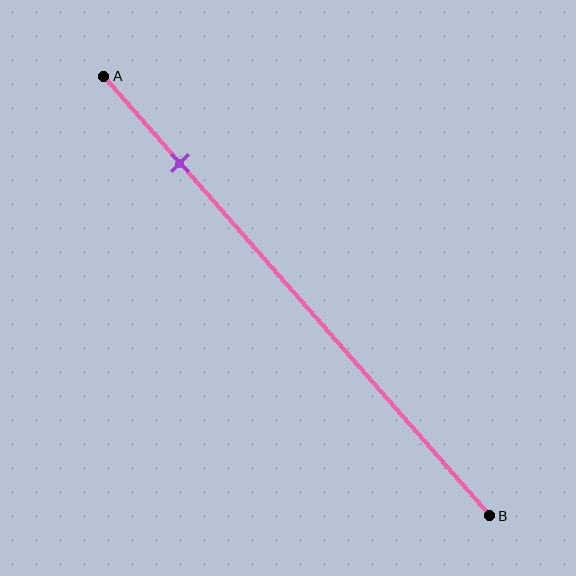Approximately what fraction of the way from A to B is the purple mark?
The purple mark is approximately 20% of the way from A to B.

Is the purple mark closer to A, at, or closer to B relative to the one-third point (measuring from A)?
The purple mark is closer to point A than the one-third point of segment AB.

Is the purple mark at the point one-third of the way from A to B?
No, the mark is at about 20% from A, not at the 33% one-third point.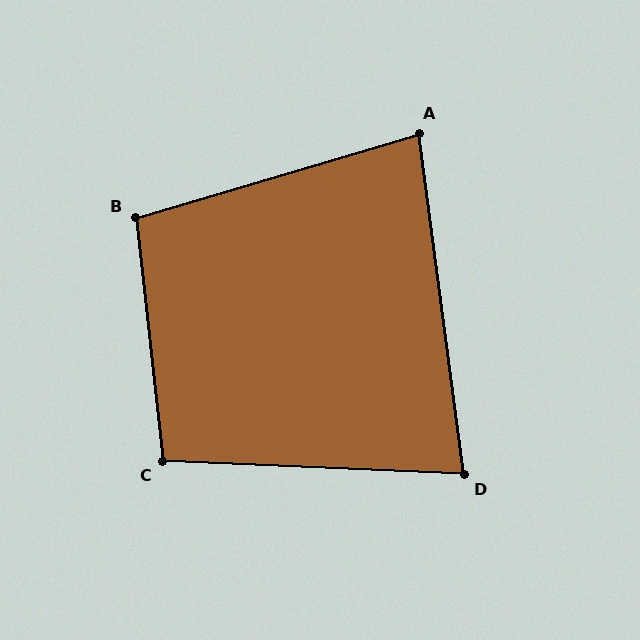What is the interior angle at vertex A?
Approximately 81 degrees (acute).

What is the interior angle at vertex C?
Approximately 99 degrees (obtuse).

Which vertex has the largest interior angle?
B, at approximately 100 degrees.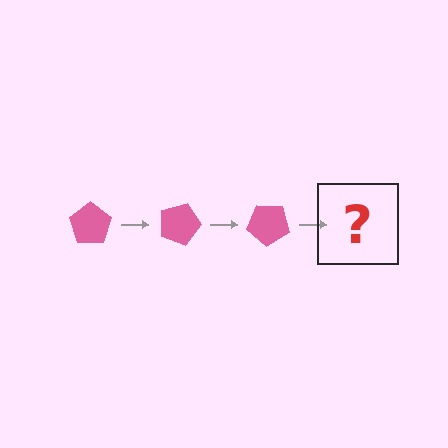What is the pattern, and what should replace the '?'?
The pattern is that the pentagon rotates 20 degrees each step. The '?' should be a pink pentagon rotated 60 degrees.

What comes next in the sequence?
The next element should be a pink pentagon rotated 60 degrees.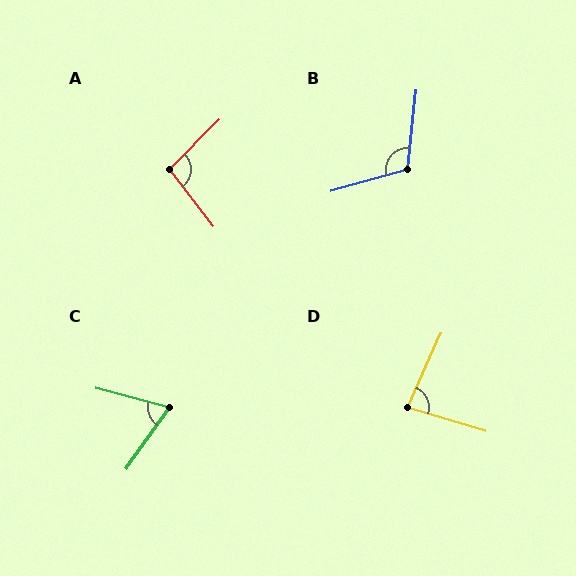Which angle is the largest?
B, at approximately 112 degrees.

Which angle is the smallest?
C, at approximately 70 degrees.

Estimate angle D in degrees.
Approximately 83 degrees.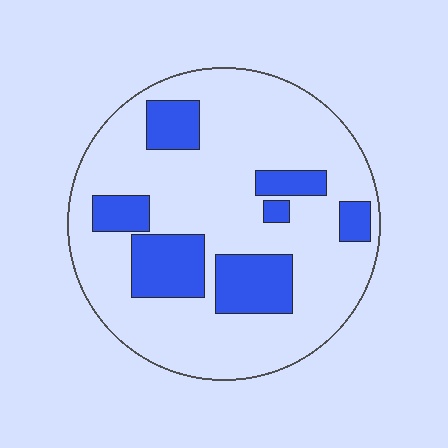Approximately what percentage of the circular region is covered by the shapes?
Approximately 25%.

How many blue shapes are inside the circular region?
7.